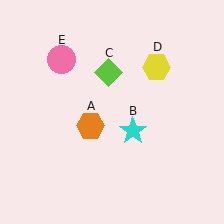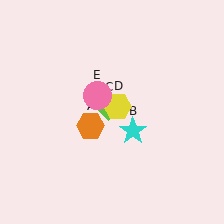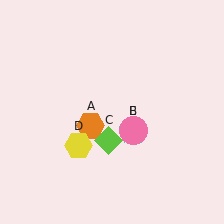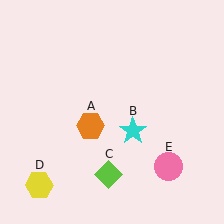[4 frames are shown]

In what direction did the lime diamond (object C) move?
The lime diamond (object C) moved down.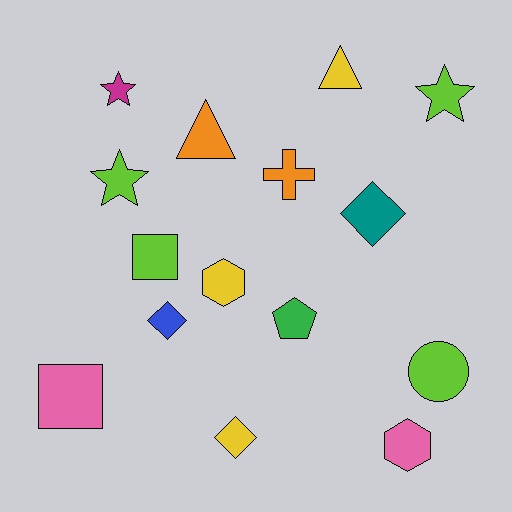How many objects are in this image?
There are 15 objects.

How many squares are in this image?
There are 2 squares.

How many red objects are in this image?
There are no red objects.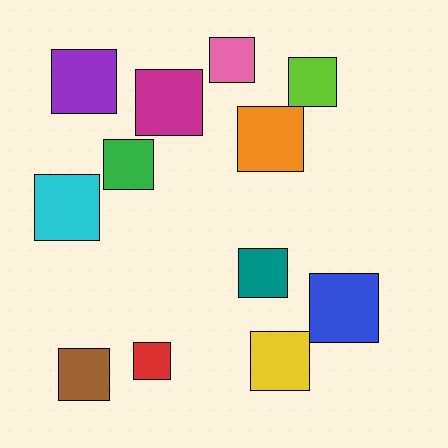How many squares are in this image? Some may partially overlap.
There are 12 squares.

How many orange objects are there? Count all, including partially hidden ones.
There is 1 orange object.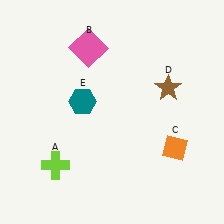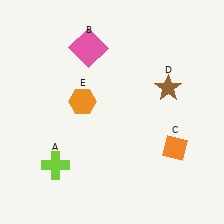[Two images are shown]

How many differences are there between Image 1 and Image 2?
There is 1 difference between the two images.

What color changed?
The hexagon (E) changed from teal in Image 1 to orange in Image 2.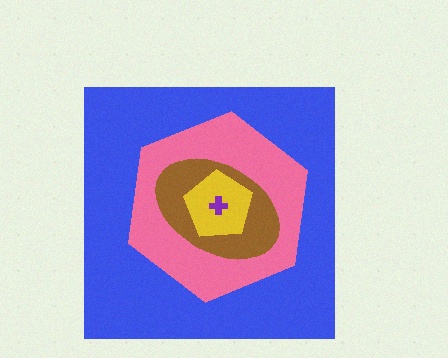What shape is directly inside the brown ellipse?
The yellow pentagon.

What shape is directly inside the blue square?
The pink hexagon.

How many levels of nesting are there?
5.